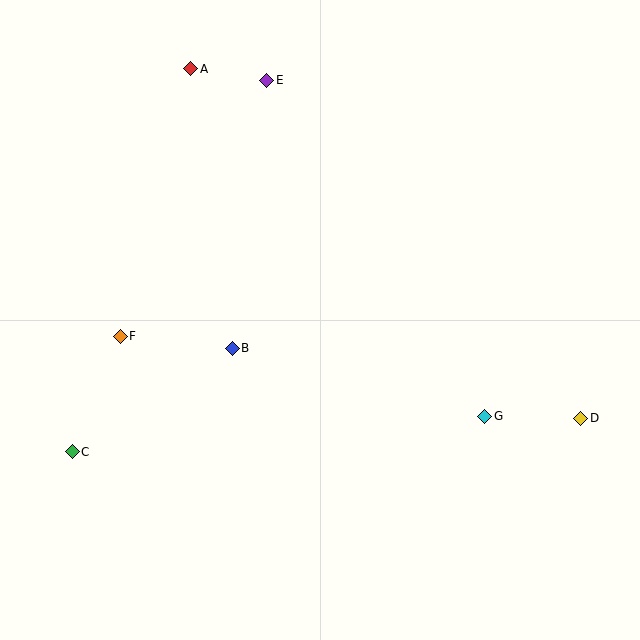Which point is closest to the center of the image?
Point B at (232, 348) is closest to the center.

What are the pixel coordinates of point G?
Point G is at (485, 416).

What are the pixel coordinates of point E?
Point E is at (267, 80).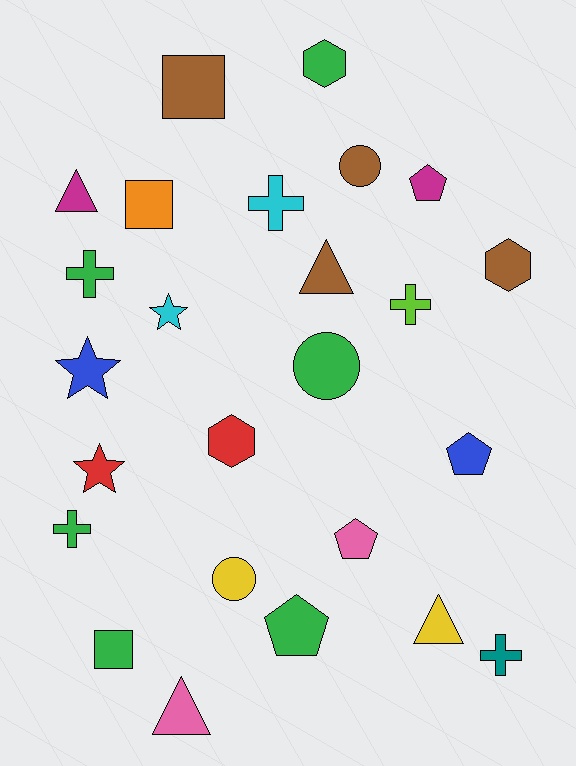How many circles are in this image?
There are 3 circles.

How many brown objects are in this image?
There are 4 brown objects.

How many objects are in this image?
There are 25 objects.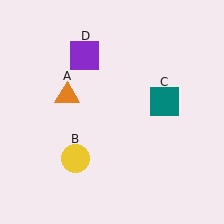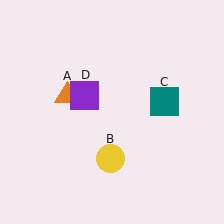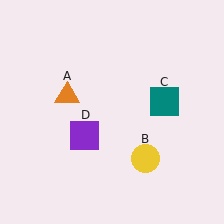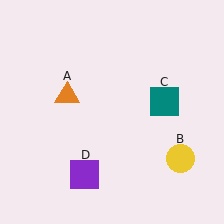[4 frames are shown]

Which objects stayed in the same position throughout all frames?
Orange triangle (object A) and teal square (object C) remained stationary.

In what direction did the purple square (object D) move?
The purple square (object D) moved down.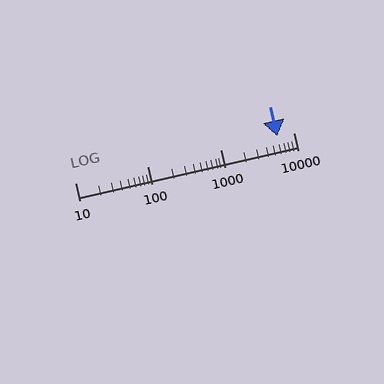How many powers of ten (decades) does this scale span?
The scale spans 3 decades, from 10 to 10000.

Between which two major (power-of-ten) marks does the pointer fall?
The pointer is between 1000 and 10000.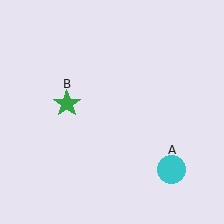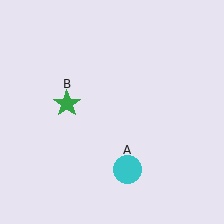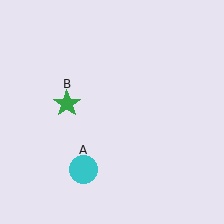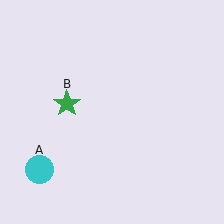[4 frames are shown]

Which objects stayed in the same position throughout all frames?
Green star (object B) remained stationary.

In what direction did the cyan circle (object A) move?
The cyan circle (object A) moved left.